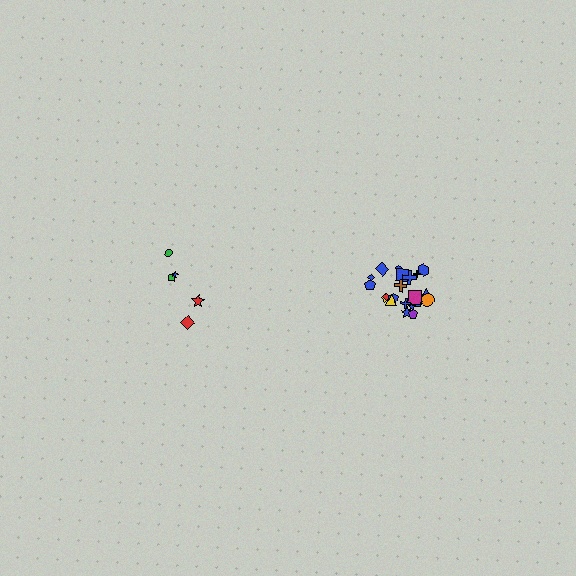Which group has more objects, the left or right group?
The right group.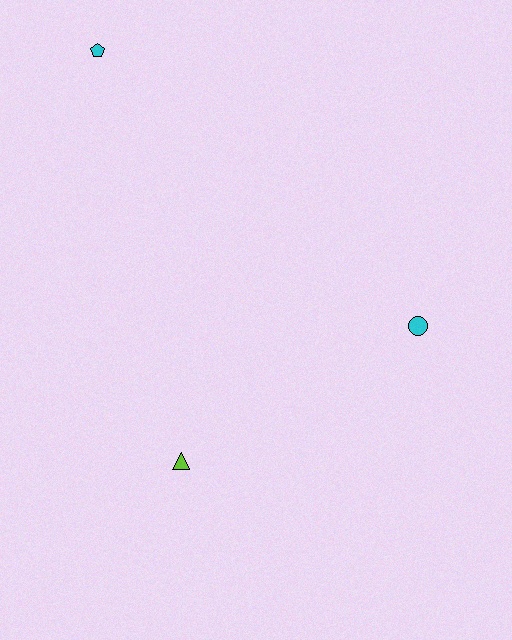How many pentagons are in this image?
There is 1 pentagon.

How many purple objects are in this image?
There are no purple objects.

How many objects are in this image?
There are 3 objects.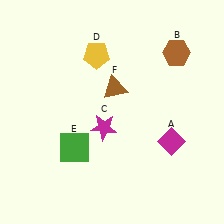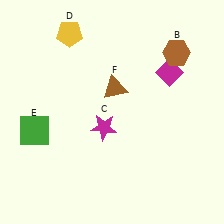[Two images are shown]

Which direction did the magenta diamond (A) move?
The magenta diamond (A) moved up.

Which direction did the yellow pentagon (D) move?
The yellow pentagon (D) moved left.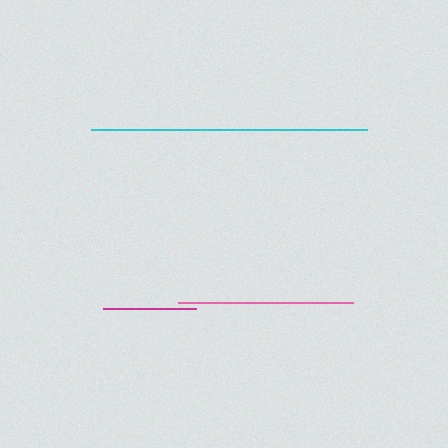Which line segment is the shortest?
The magenta line is the shortest at approximately 93 pixels.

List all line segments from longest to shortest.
From longest to shortest: cyan, pink, magenta.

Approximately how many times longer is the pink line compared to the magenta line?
The pink line is approximately 1.9 times the length of the magenta line.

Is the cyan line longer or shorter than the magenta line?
The cyan line is longer than the magenta line.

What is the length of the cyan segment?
The cyan segment is approximately 276 pixels long.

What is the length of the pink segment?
The pink segment is approximately 175 pixels long.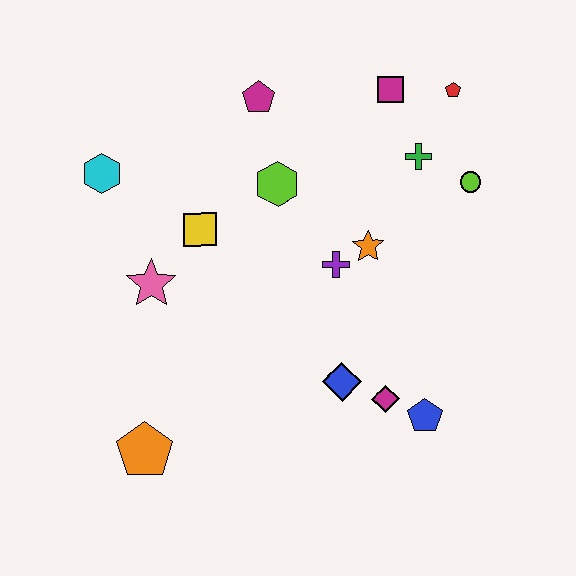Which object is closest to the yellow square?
The pink star is closest to the yellow square.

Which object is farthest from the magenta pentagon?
The orange pentagon is farthest from the magenta pentagon.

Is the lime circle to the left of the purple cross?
No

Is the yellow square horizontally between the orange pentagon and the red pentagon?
Yes